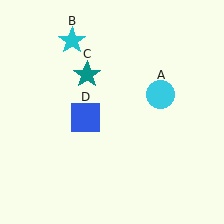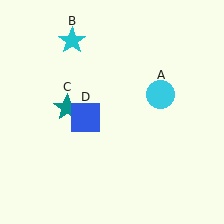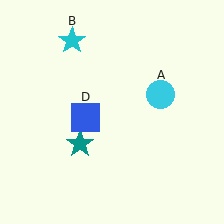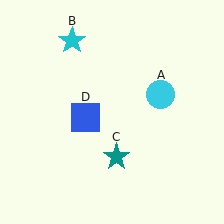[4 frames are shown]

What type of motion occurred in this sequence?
The teal star (object C) rotated counterclockwise around the center of the scene.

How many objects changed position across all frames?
1 object changed position: teal star (object C).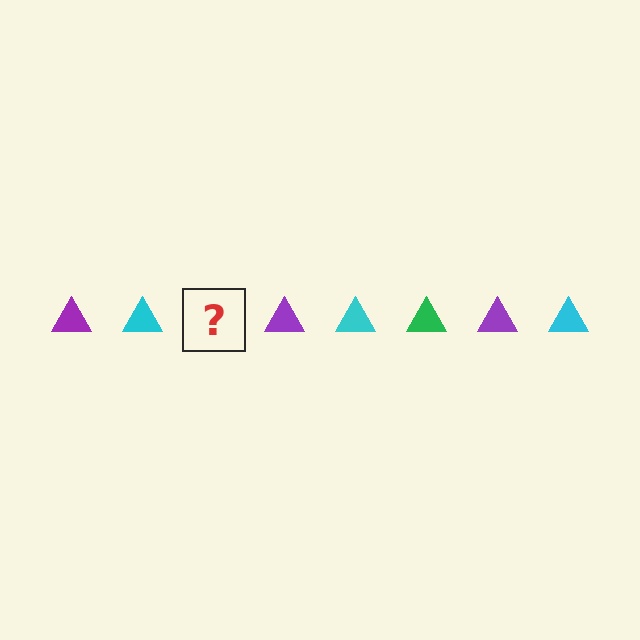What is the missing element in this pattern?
The missing element is a green triangle.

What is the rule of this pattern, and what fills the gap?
The rule is that the pattern cycles through purple, cyan, green triangles. The gap should be filled with a green triangle.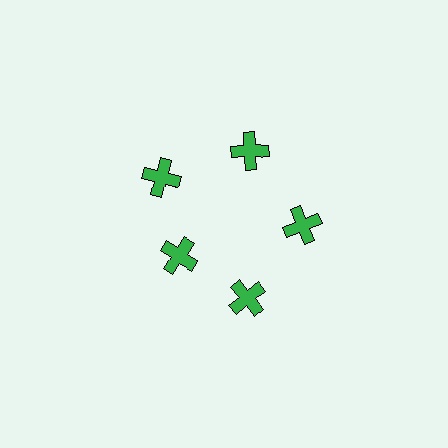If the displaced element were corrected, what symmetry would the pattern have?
It would have 5-fold rotational symmetry — the pattern would map onto itself every 72 degrees.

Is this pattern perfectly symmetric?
No. The 5 green crosses are arranged in a ring, but one element near the 8 o'clock position is pulled inward toward the center, breaking the 5-fold rotational symmetry.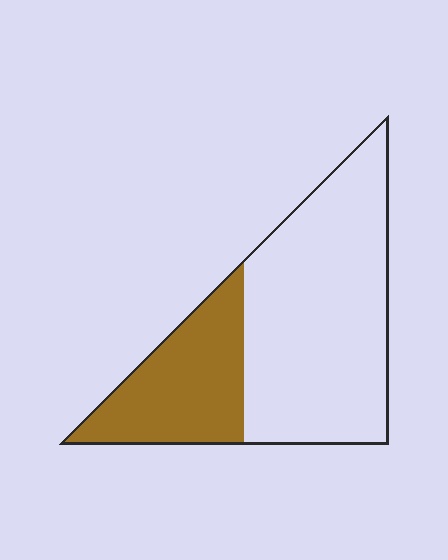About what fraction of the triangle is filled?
About one third (1/3).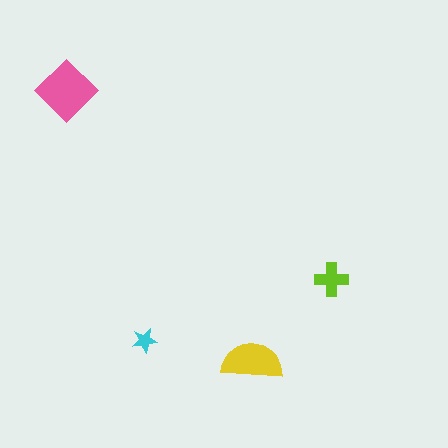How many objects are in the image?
There are 4 objects in the image.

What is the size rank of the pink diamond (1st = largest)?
1st.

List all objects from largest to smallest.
The pink diamond, the yellow semicircle, the lime cross, the cyan star.